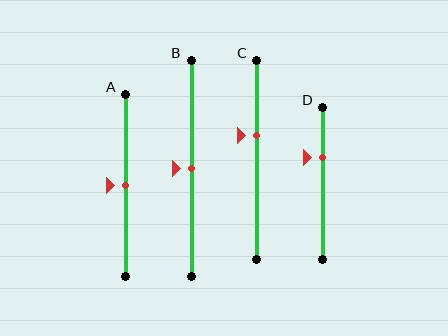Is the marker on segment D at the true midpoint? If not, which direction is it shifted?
No, the marker on segment D is shifted upward by about 17% of the segment length.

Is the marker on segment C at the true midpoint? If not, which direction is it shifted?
No, the marker on segment C is shifted upward by about 12% of the segment length.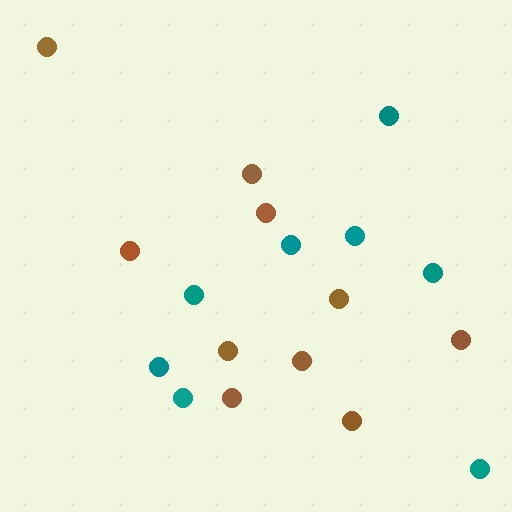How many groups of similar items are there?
There are 2 groups: one group of brown circles (10) and one group of teal circles (8).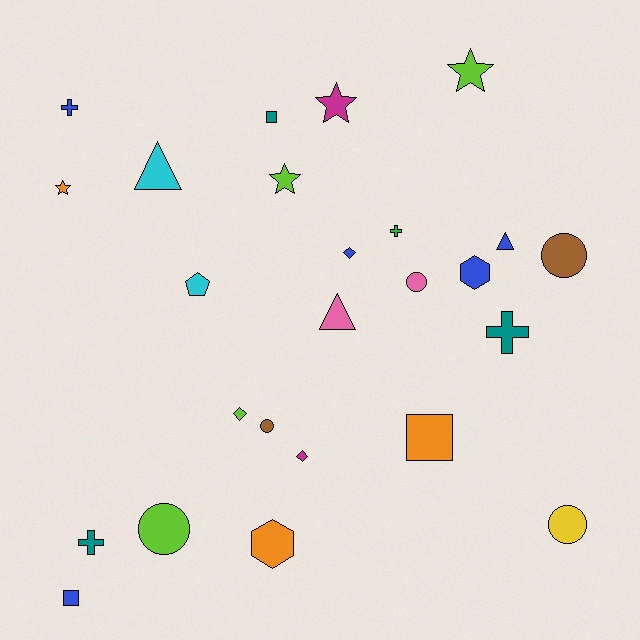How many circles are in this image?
There are 5 circles.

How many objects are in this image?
There are 25 objects.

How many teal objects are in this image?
There are 3 teal objects.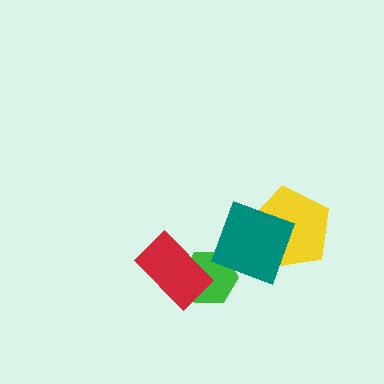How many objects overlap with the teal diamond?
2 objects overlap with the teal diamond.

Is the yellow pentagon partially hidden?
Yes, it is partially covered by another shape.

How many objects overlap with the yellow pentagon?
1 object overlaps with the yellow pentagon.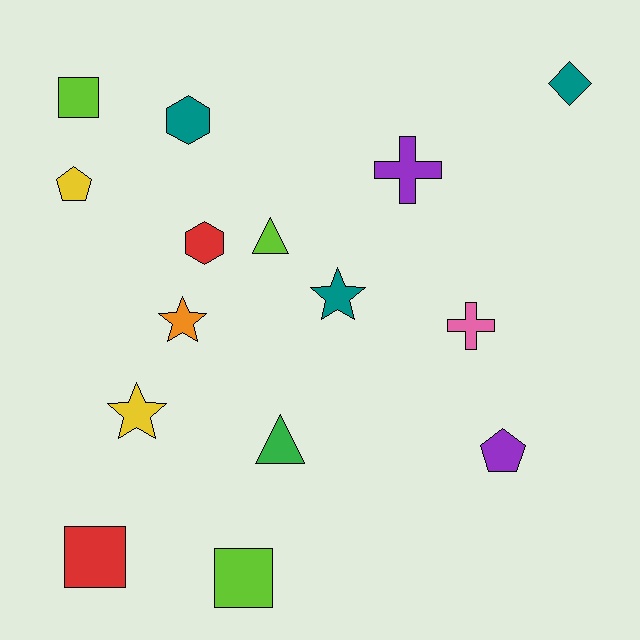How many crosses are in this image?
There are 2 crosses.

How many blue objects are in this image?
There are no blue objects.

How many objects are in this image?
There are 15 objects.